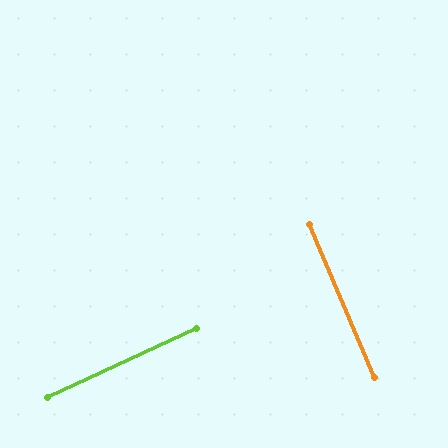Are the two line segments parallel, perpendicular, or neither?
Perpendicular — they meet at approximately 88°.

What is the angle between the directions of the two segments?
Approximately 88 degrees.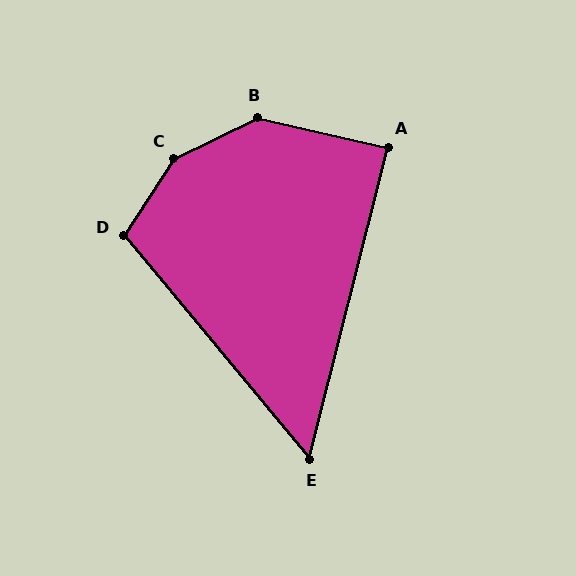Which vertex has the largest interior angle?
C, at approximately 149 degrees.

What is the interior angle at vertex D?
Approximately 107 degrees (obtuse).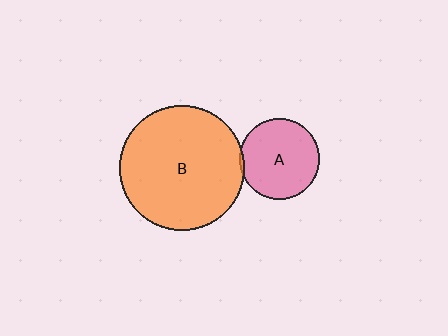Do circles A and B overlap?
Yes.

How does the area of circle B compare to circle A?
Approximately 2.4 times.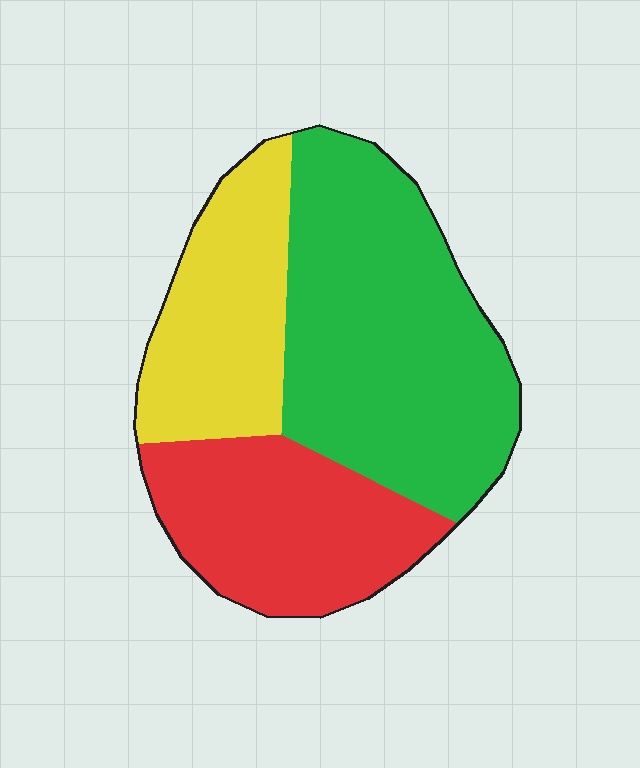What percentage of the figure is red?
Red covers roughly 30% of the figure.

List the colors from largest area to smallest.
From largest to smallest: green, red, yellow.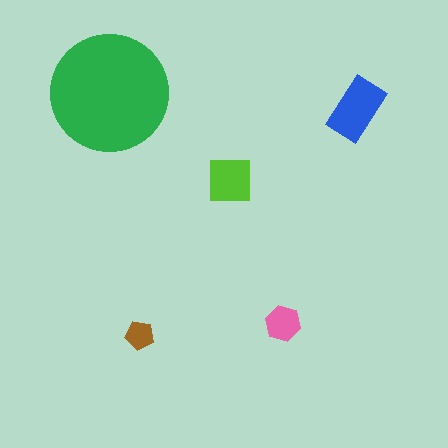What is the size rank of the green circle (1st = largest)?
1st.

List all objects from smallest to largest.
The brown pentagon, the pink hexagon, the lime square, the blue rectangle, the green circle.